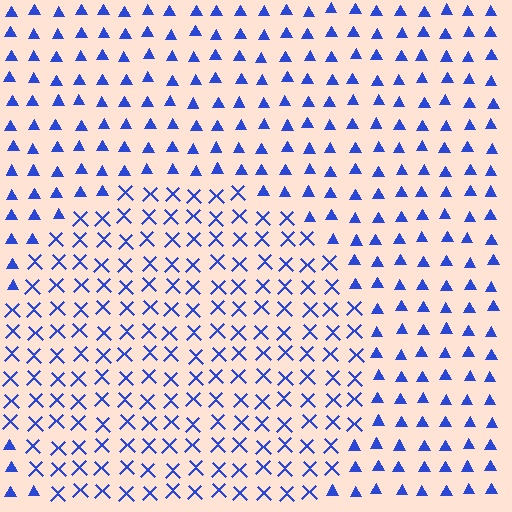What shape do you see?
I see a circle.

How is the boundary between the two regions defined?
The boundary is defined by a change in element shape: X marks inside vs. triangles outside. All elements share the same color and spacing.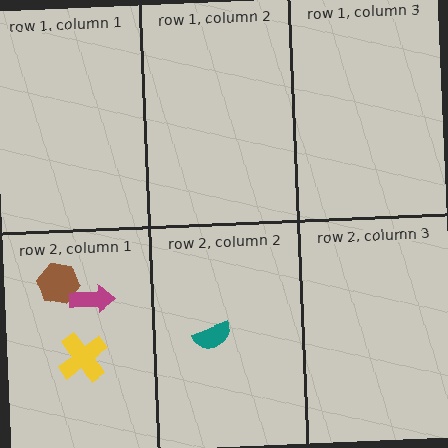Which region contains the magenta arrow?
The row 2, column 1 region.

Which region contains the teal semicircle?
The row 2, column 2 region.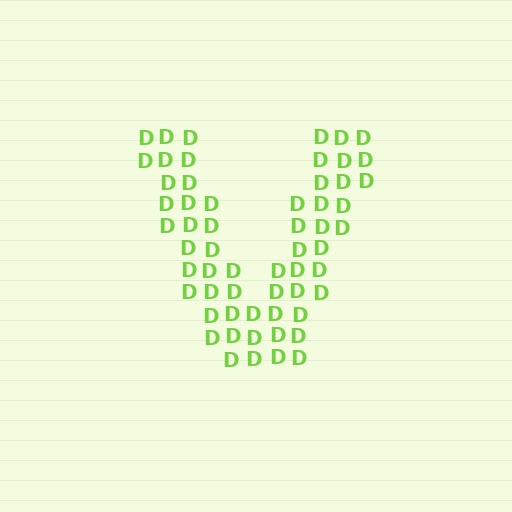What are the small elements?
The small elements are letter D's.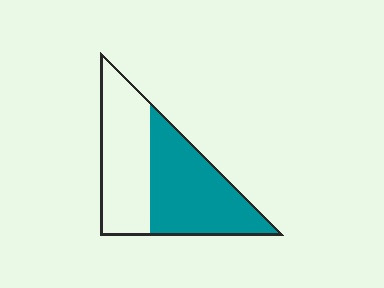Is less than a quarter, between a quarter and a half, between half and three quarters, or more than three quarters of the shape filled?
Between half and three quarters.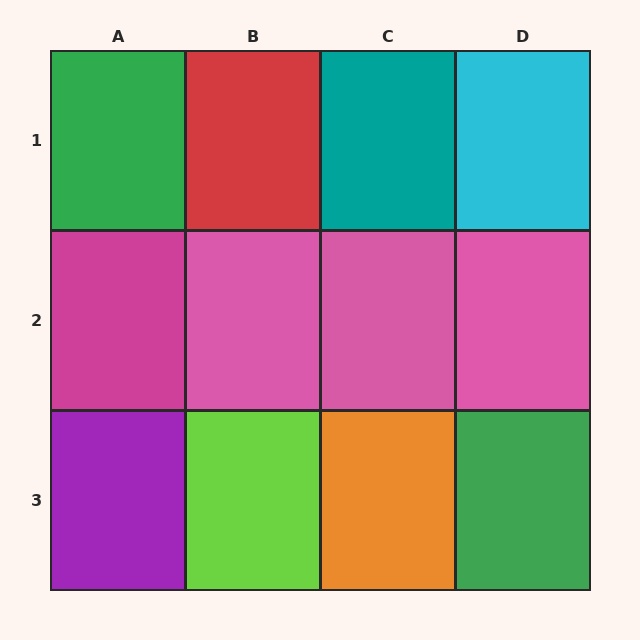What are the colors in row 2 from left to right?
Magenta, pink, pink, pink.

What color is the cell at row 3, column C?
Orange.